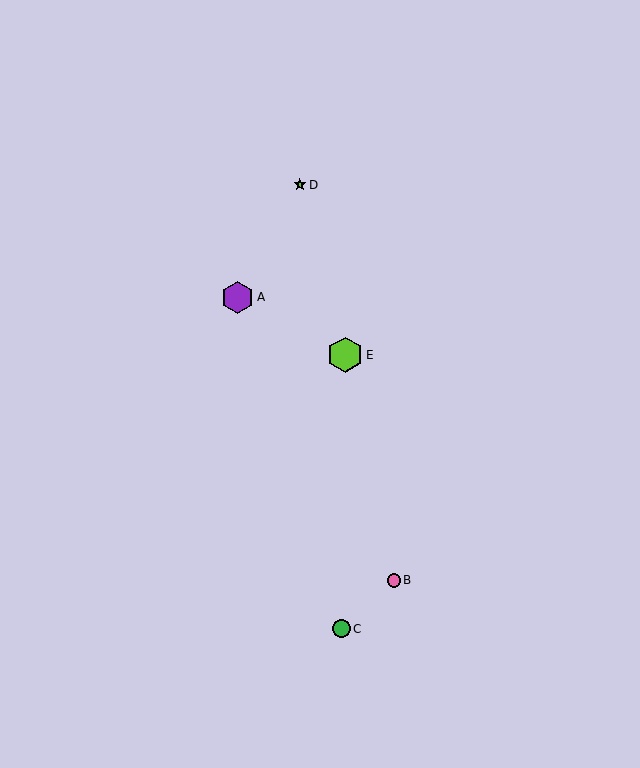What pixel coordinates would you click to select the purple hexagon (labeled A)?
Click at (238, 297) to select the purple hexagon A.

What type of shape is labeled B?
Shape B is a pink circle.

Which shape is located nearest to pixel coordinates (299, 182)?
The lime star (labeled D) at (300, 185) is nearest to that location.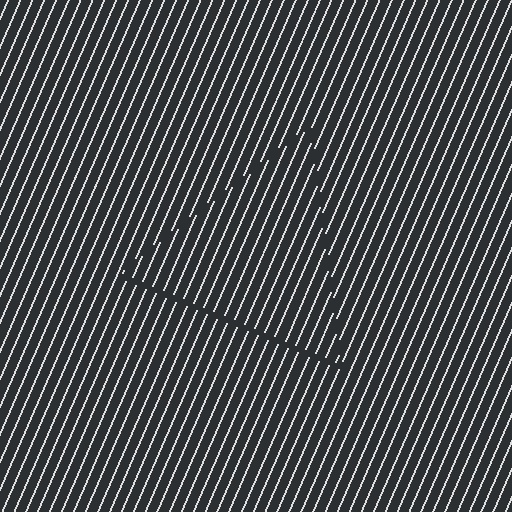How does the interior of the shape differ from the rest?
The interior of the shape contains the same grating, shifted by half a period — the contour is defined by the phase discontinuity where line-ends from the inner and outer gratings abut.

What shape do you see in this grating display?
An illusory triangle. The interior of the shape contains the same grating, shifted by half a period — the contour is defined by the phase discontinuity where line-ends from the inner and outer gratings abut.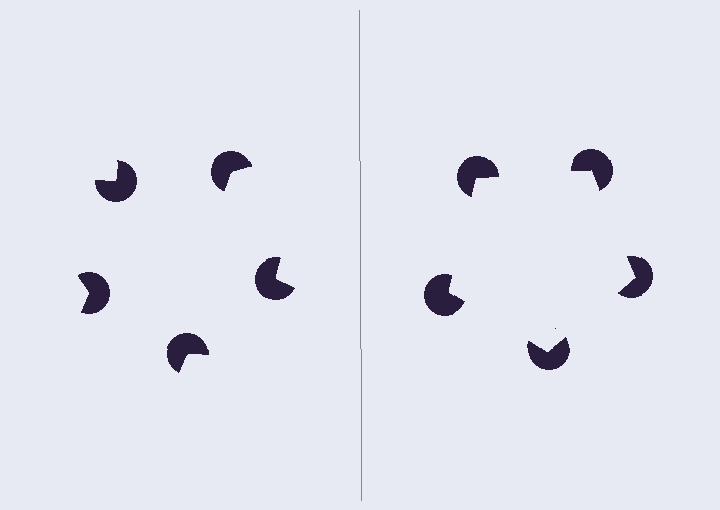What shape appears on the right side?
An illusory pentagon.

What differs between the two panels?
The pac-man discs are positioned identically on both sides; only the wedge orientations differ. On the right they align to a pentagon; on the left they are misaligned.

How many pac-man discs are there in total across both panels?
10 — 5 on each side.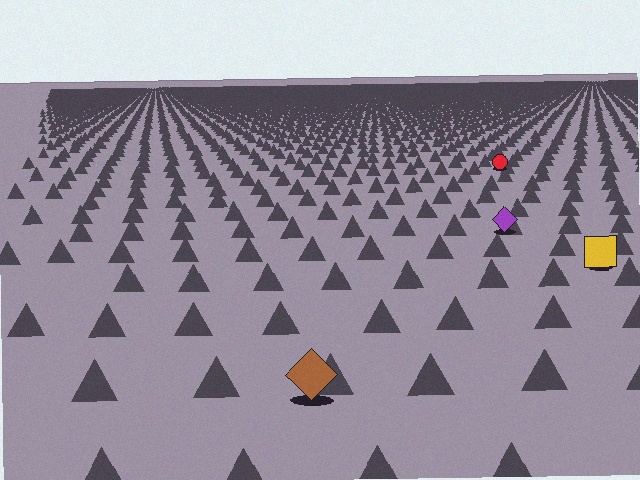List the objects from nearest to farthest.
From nearest to farthest: the brown diamond, the yellow square, the purple diamond, the red circle.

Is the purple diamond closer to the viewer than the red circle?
Yes. The purple diamond is closer — you can tell from the texture gradient: the ground texture is coarser near it.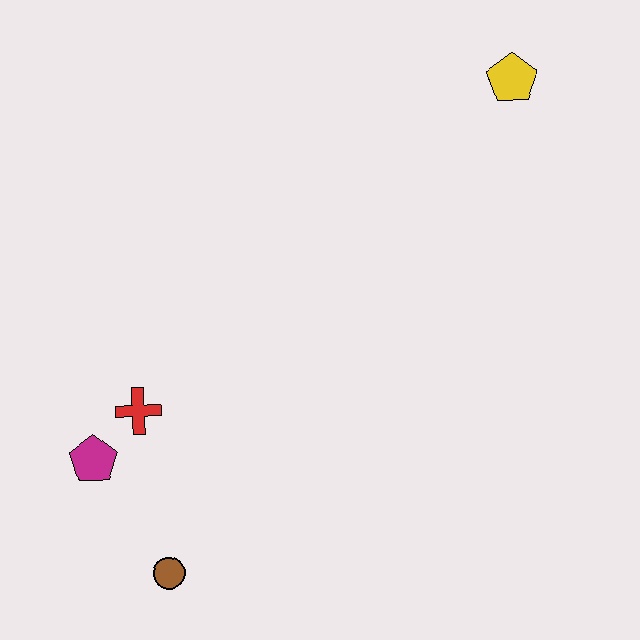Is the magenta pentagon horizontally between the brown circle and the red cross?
No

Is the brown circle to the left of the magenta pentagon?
No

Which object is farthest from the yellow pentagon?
The brown circle is farthest from the yellow pentagon.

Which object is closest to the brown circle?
The magenta pentagon is closest to the brown circle.